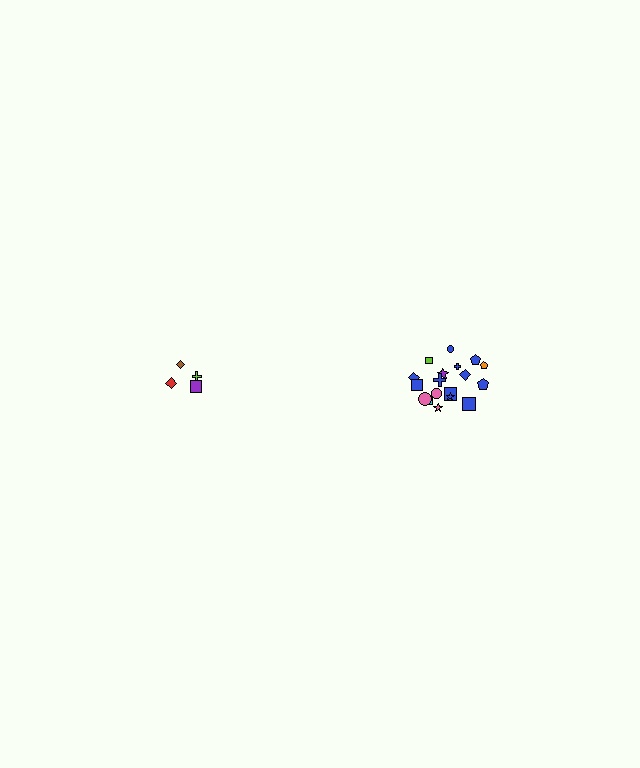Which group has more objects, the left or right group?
The right group.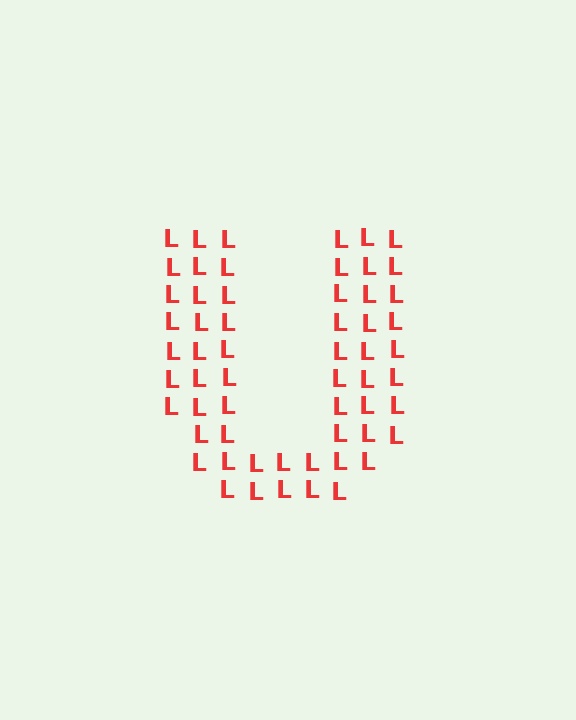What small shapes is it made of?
It is made of small letter L's.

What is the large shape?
The large shape is the letter U.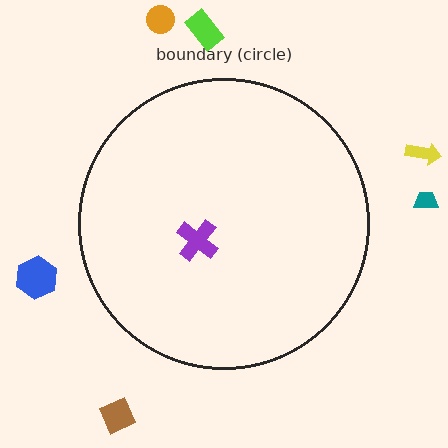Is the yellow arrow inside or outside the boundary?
Outside.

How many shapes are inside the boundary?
1 inside, 6 outside.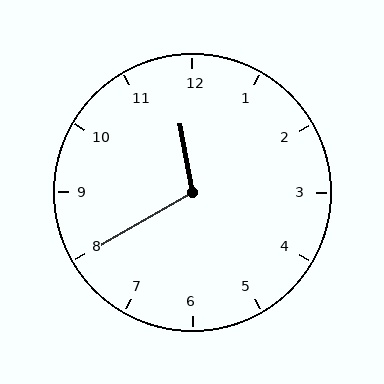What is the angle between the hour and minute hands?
Approximately 110 degrees.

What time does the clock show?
11:40.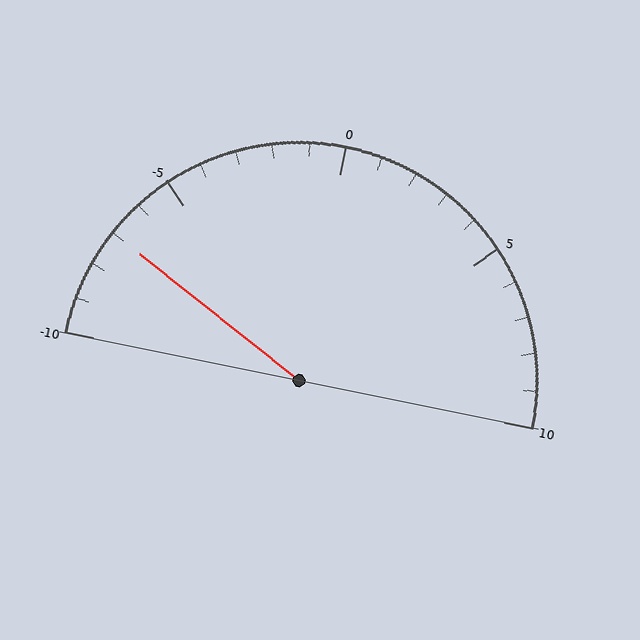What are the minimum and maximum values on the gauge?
The gauge ranges from -10 to 10.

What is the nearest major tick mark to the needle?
The nearest major tick mark is -5.